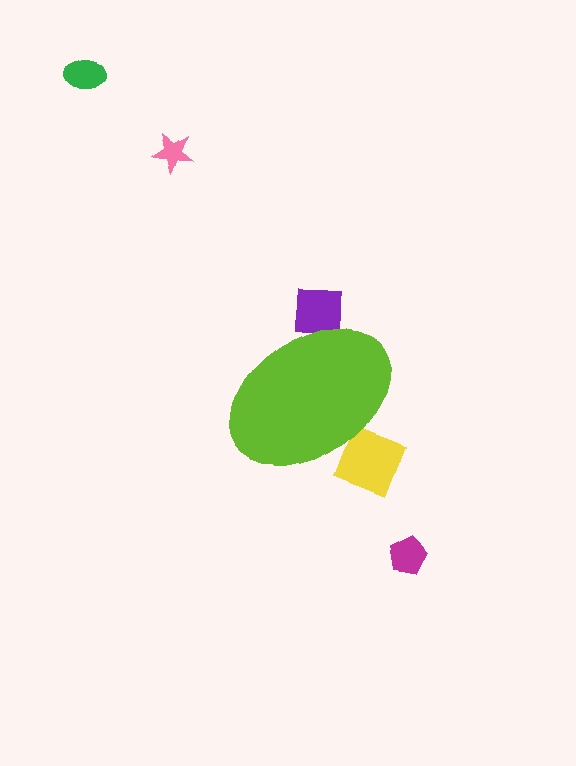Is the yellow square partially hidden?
Yes, the yellow square is partially hidden behind the lime ellipse.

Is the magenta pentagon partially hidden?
No, the magenta pentagon is fully visible.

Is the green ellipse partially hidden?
No, the green ellipse is fully visible.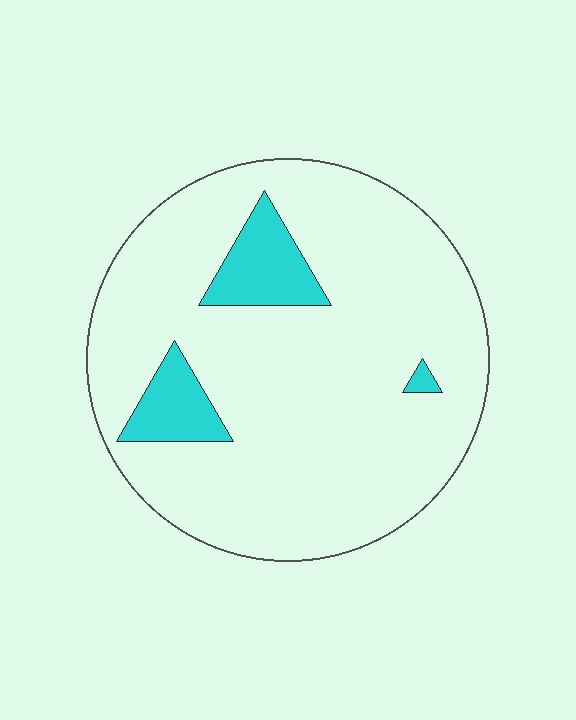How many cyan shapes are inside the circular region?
3.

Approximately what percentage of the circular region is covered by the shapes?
Approximately 10%.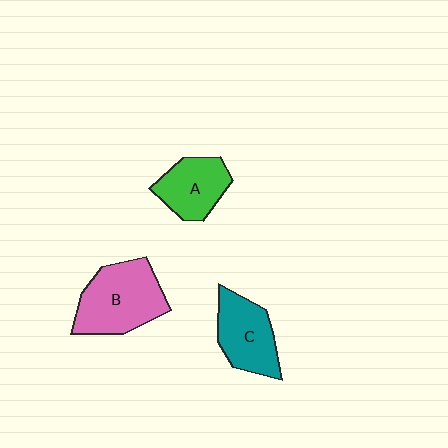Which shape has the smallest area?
Shape A (green).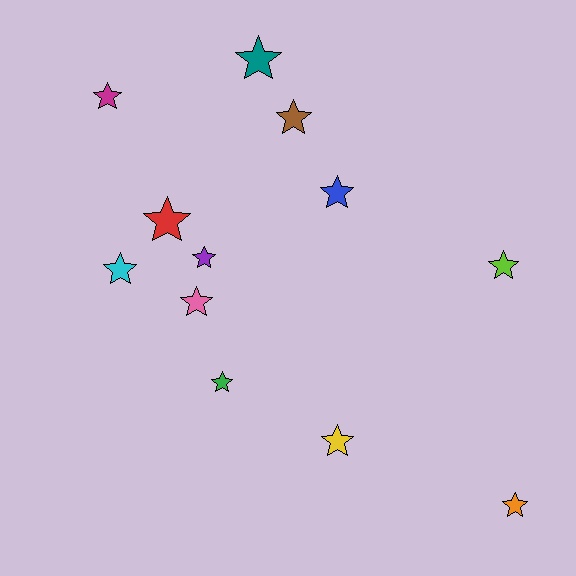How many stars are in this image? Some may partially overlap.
There are 12 stars.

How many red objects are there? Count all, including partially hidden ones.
There is 1 red object.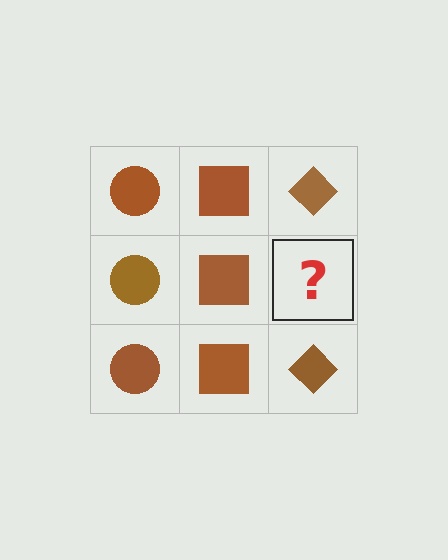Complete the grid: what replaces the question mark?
The question mark should be replaced with a brown diamond.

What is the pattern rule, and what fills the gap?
The rule is that each column has a consistent shape. The gap should be filled with a brown diamond.